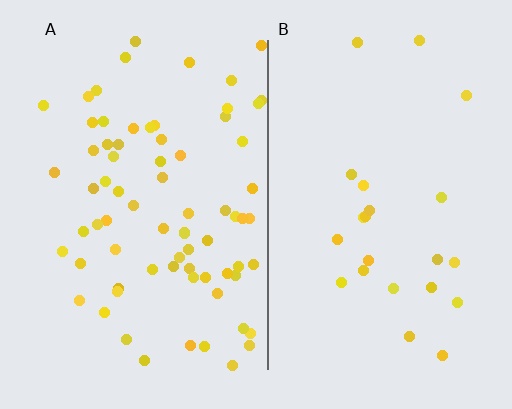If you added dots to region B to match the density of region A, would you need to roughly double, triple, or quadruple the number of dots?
Approximately triple.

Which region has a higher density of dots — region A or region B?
A (the left).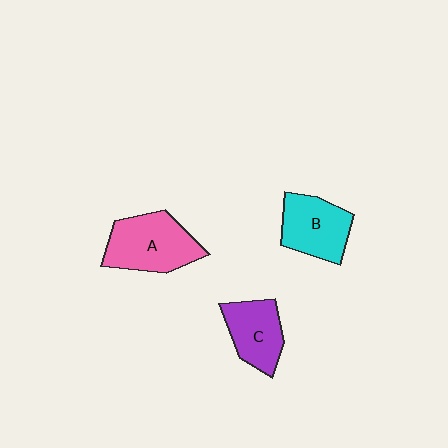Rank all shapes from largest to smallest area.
From largest to smallest: A (pink), B (cyan), C (purple).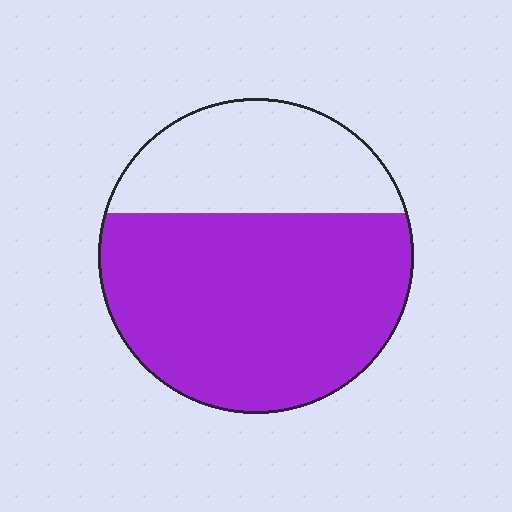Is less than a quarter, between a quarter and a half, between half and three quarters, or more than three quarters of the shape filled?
Between half and three quarters.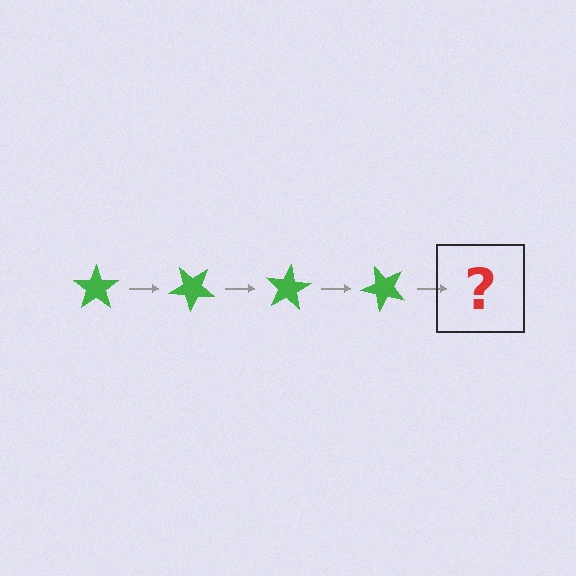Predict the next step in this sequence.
The next step is a green star rotated 160 degrees.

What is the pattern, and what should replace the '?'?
The pattern is that the star rotates 40 degrees each step. The '?' should be a green star rotated 160 degrees.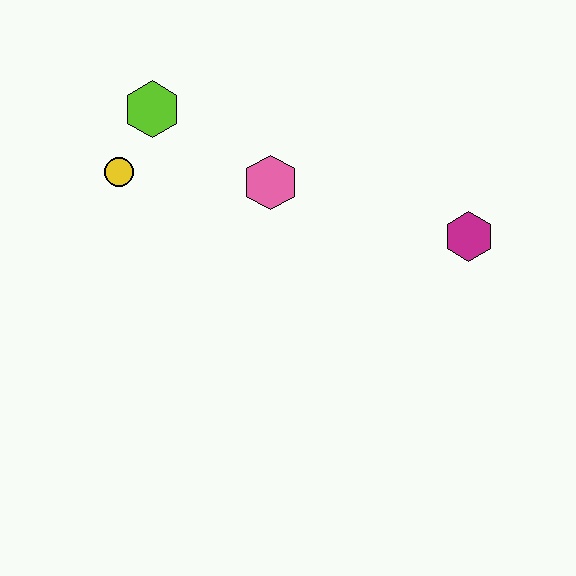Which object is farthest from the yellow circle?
The magenta hexagon is farthest from the yellow circle.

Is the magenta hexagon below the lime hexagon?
Yes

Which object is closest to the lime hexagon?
The yellow circle is closest to the lime hexagon.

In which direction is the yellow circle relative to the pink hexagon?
The yellow circle is to the left of the pink hexagon.